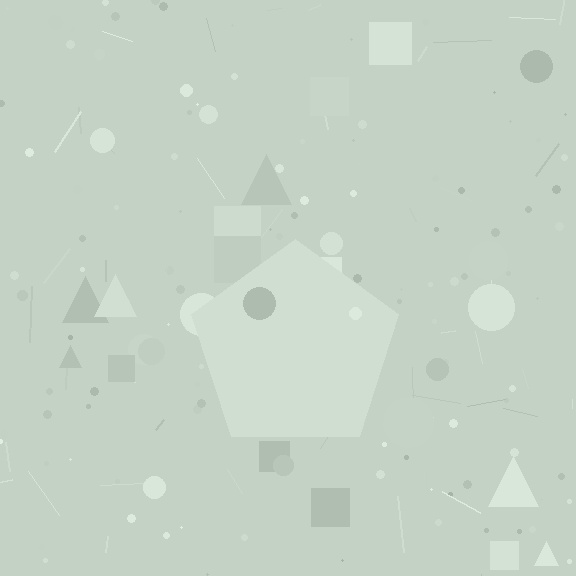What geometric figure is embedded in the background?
A pentagon is embedded in the background.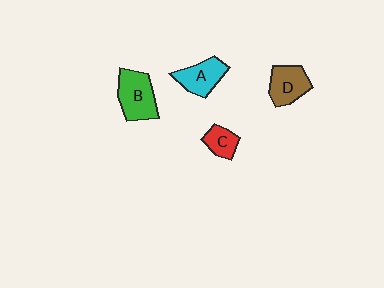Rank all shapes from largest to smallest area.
From largest to smallest: B (green), D (brown), A (cyan), C (red).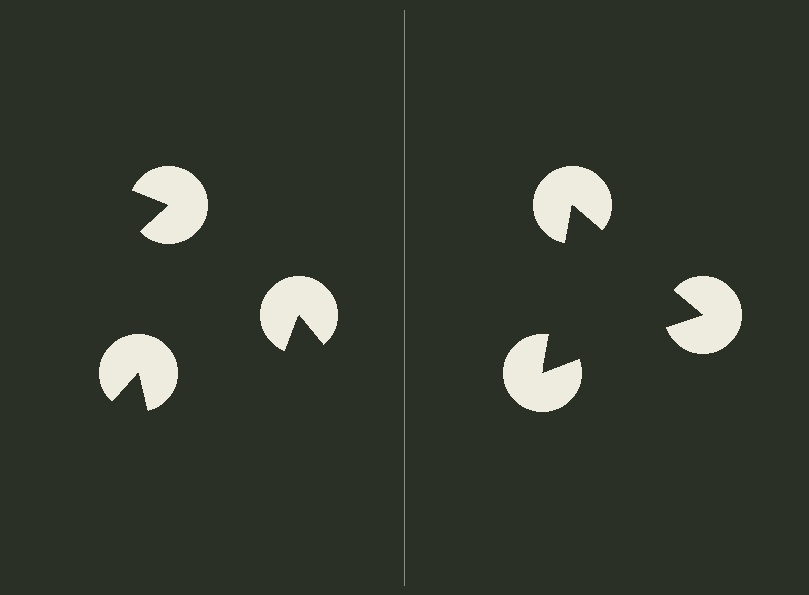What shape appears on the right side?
An illusory triangle.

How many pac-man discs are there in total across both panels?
6 — 3 on each side.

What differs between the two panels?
The pac-man discs are positioned identically on both sides; only the wedge orientations differ. On the right they align to a triangle; on the left they are misaligned.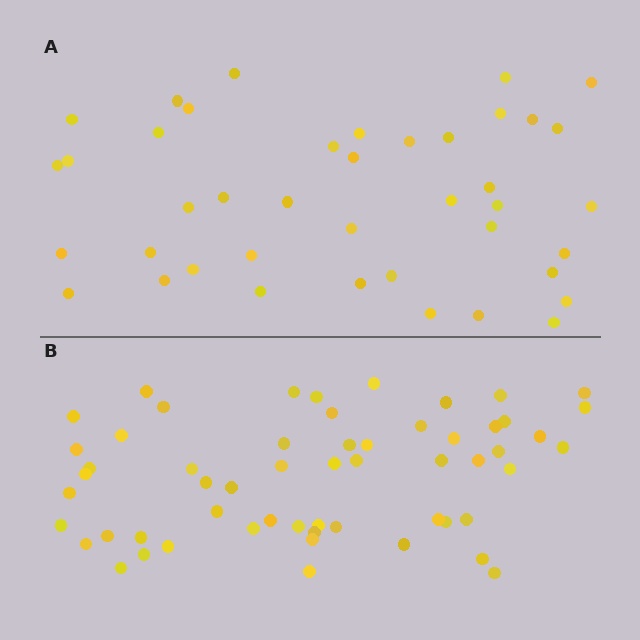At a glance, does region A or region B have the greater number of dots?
Region B (the bottom region) has more dots.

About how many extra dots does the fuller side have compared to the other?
Region B has approximately 15 more dots than region A.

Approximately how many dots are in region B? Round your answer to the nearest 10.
About 60 dots. (The exact count is 57, which rounds to 60.)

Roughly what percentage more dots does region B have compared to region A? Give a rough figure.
About 40% more.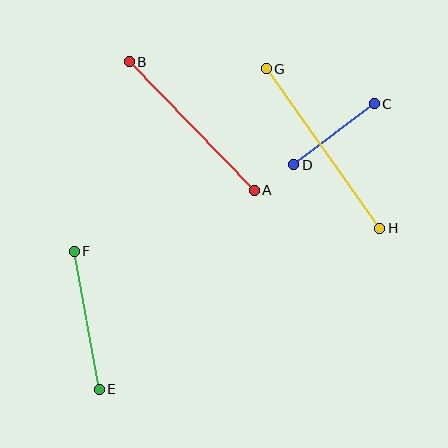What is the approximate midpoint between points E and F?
The midpoint is at approximately (87, 320) pixels.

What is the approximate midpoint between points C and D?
The midpoint is at approximately (334, 134) pixels.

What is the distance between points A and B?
The distance is approximately 179 pixels.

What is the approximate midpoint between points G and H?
The midpoint is at approximately (323, 148) pixels.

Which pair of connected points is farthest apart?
Points G and H are farthest apart.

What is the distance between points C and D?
The distance is approximately 101 pixels.